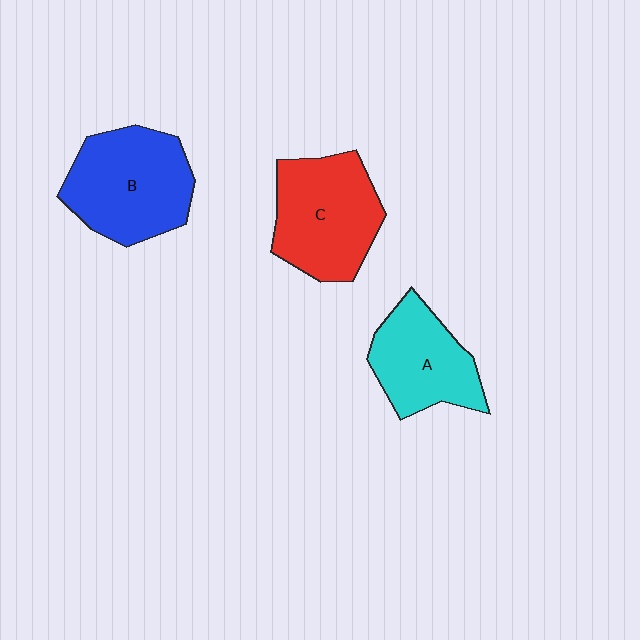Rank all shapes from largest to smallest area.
From largest to smallest: B (blue), C (red), A (cyan).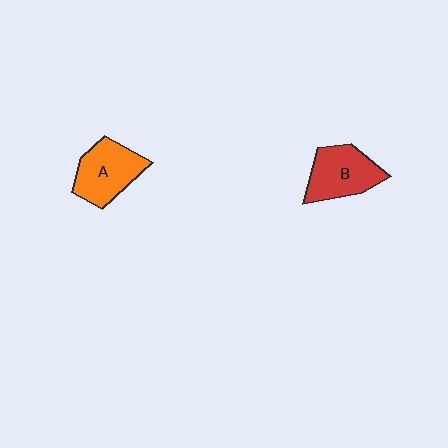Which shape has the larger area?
Shape A (orange).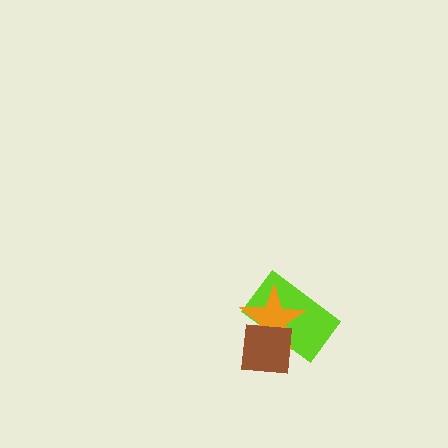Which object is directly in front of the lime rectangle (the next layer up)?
The orange star is directly in front of the lime rectangle.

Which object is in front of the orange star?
The brown square is in front of the orange star.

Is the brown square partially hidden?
No, no other shape covers it.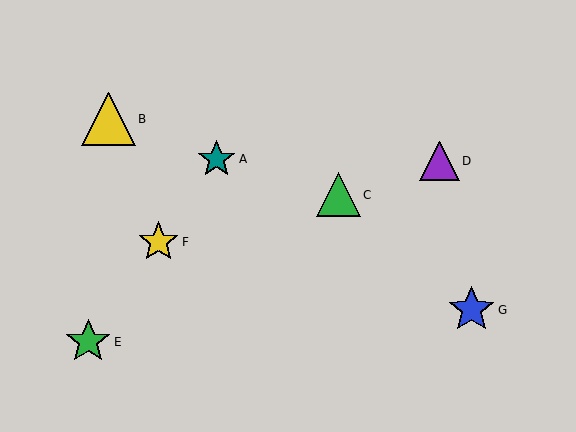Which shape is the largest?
The yellow triangle (labeled B) is the largest.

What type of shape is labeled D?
Shape D is a purple triangle.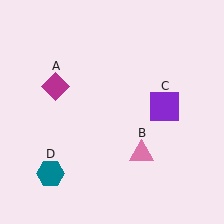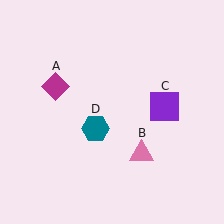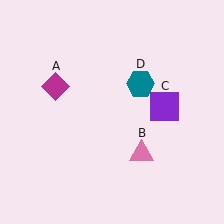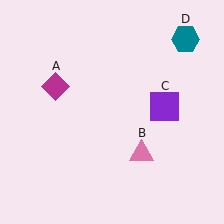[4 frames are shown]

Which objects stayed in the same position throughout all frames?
Magenta diamond (object A) and pink triangle (object B) and purple square (object C) remained stationary.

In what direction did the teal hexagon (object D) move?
The teal hexagon (object D) moved up and to the right.